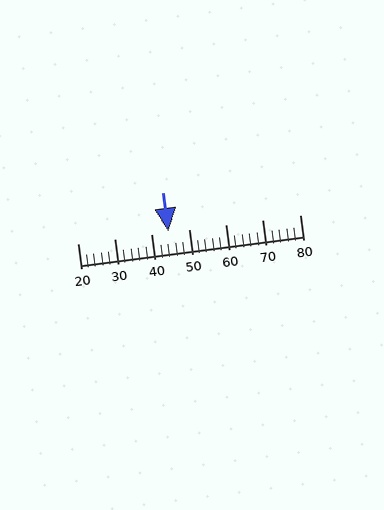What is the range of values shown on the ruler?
The ruler shows values from 20 to 80.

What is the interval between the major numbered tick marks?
The major tick marks are spaced 10 units apart.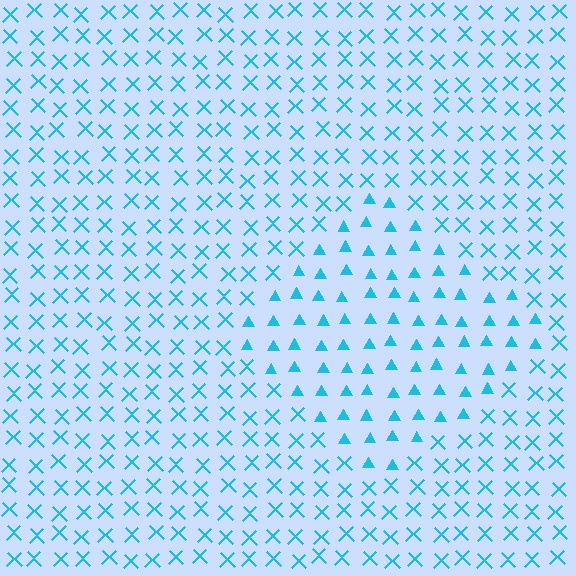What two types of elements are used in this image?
The image uses triangles inside the diamond region and X marks outside it.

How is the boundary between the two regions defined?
The boundary is defined by a change in element shape: triangles inside vs. X marks outside. All elements share the same color and spacing.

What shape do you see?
I see a diamond.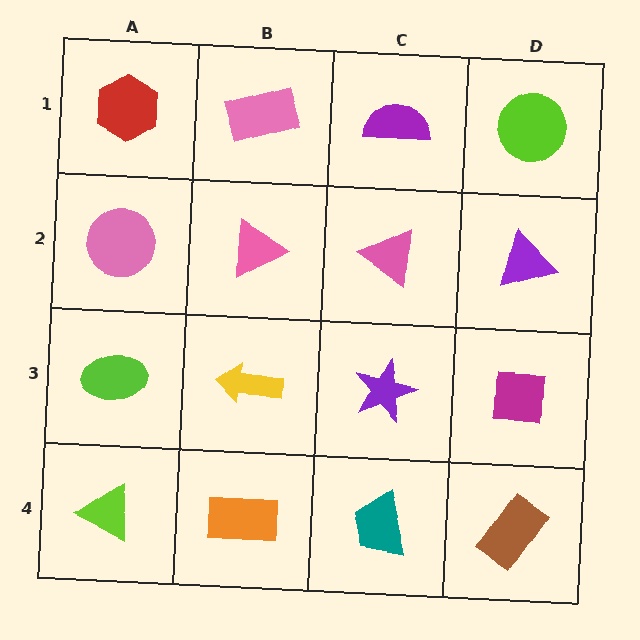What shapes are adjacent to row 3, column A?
A pink circle (row 2, column A), a lime triangle (row 4, column A), a yellow arrow (row 3, column B).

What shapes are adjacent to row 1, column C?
A pink triangle (row 2, column C), a pink rectangle (row 1, column B), a lime circle (row 1, column D).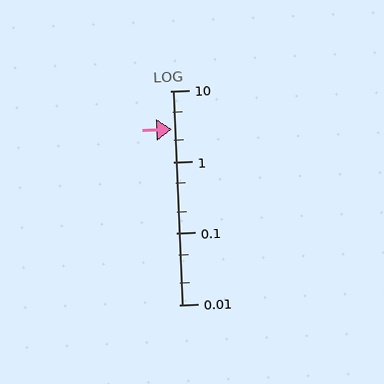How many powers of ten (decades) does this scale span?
The scale spans 3 decades, from 0.01 to 10.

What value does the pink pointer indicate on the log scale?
The pointer indicates approximately 2.9.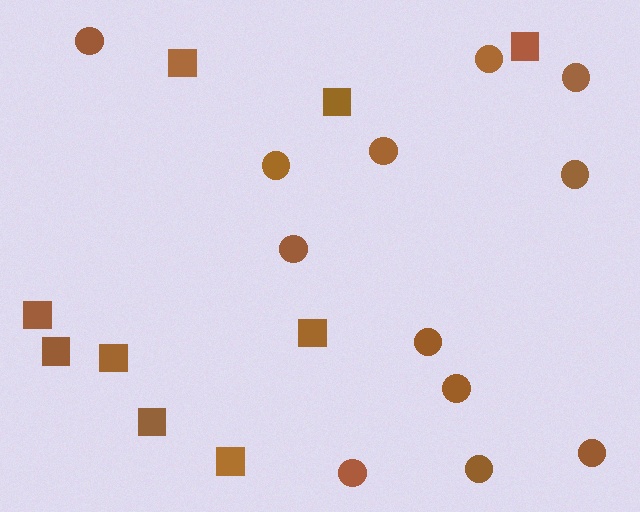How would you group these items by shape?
There are 2 groups: one group of squares (9) and one group of circles (12).